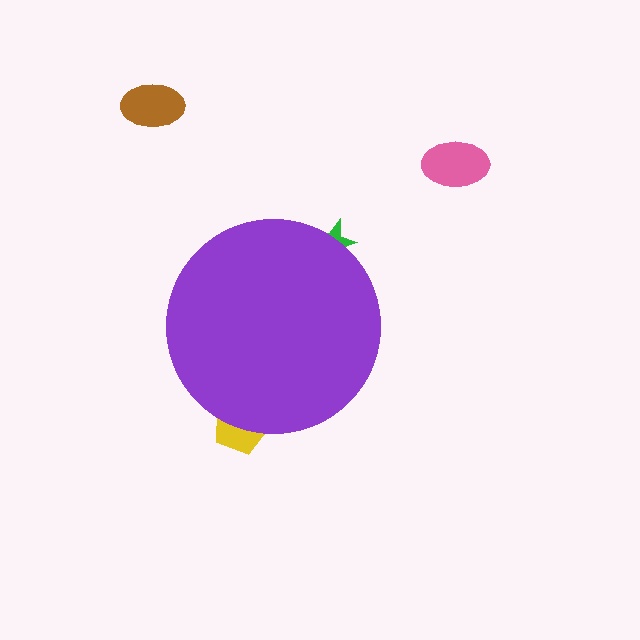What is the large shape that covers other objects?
A purple circle.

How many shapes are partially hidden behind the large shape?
2 shapes are partially hidden.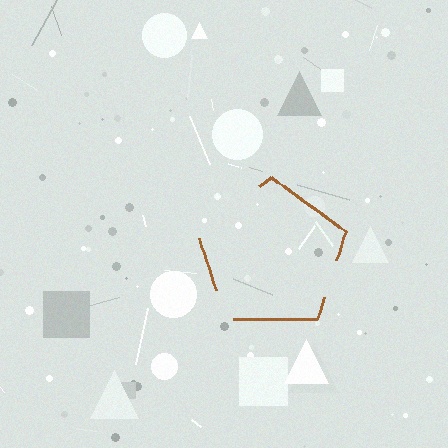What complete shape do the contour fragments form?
The contour fragments form a pentagon.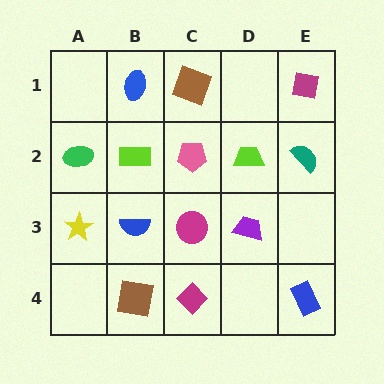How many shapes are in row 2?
5 shapes.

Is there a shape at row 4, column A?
No, that cell is empty.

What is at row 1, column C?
A brown square.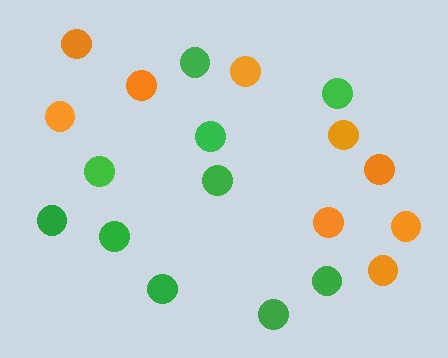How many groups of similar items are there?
There are 2 groups: one group of orange circles (9) and one group of green circles (10).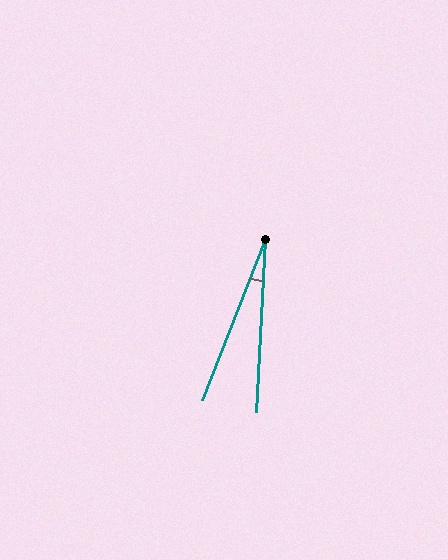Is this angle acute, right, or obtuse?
It is acute.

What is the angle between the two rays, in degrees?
Approximately 18 degrees.